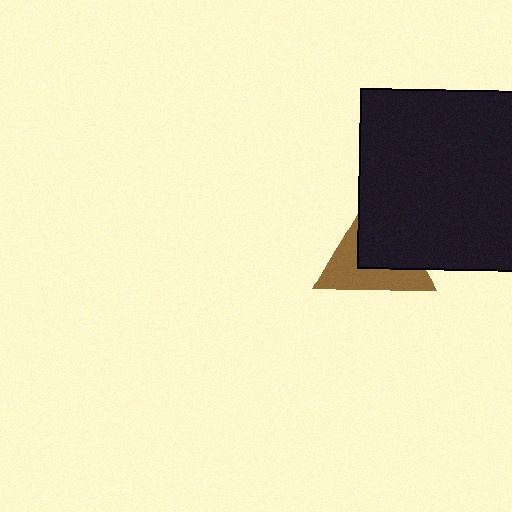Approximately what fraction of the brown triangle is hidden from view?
Roughly 52% of the brown triangle is hidden behind the black square.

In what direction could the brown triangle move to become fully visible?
The brown triangle could move toward the lower-left. That would shift it out from behind the black square entirely.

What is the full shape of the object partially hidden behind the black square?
The partially hidden object is a brown triangle.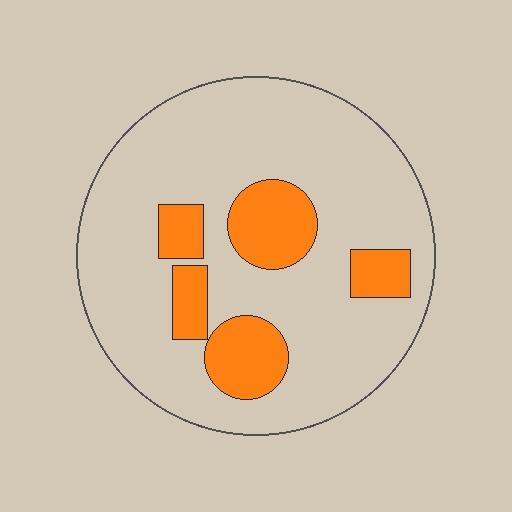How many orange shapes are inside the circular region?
5.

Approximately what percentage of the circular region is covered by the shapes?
Approximately 20%.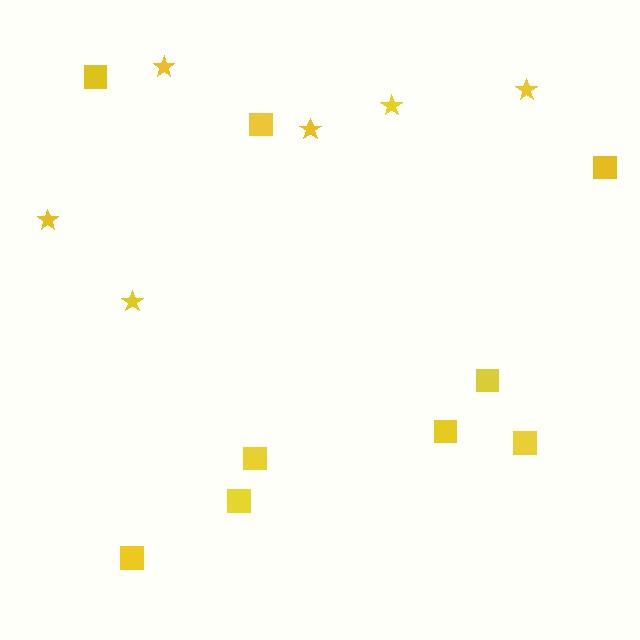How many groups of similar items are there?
There are 2 groups: one group of squares (9) and one group of stars (6).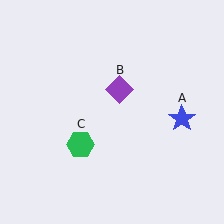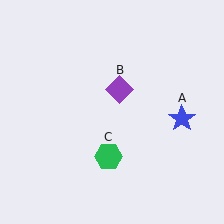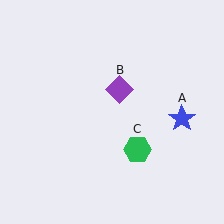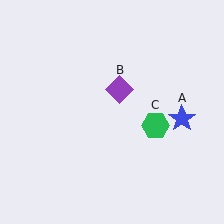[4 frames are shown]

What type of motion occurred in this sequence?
The green hexagon (object C) rotated counterclockwise around the center of the scene.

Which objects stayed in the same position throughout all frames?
Blue star (object A) and purple diamond (object B) remained stationary.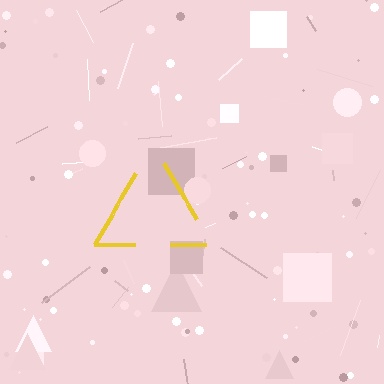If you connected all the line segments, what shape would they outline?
They would outline a triangle.